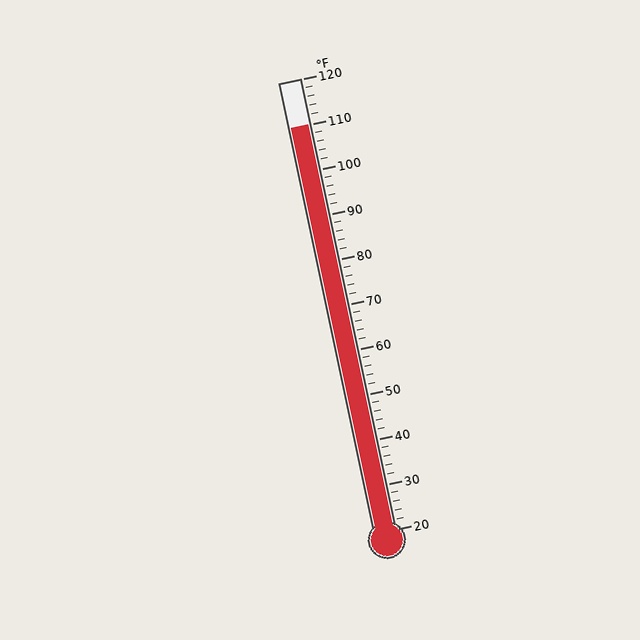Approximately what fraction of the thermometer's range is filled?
The thermometer is filled to approximately 90% of its range.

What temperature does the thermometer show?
The thermometer shows approximately 110°F.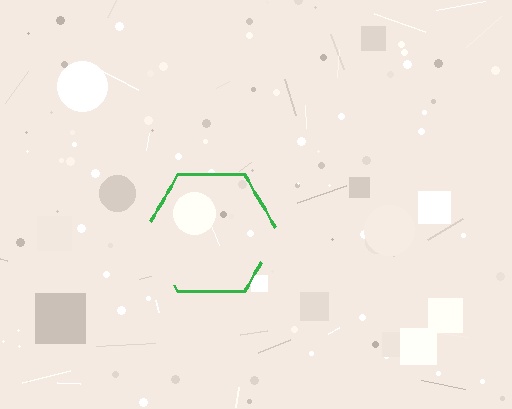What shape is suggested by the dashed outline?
The dashed outline suggests a hexagon.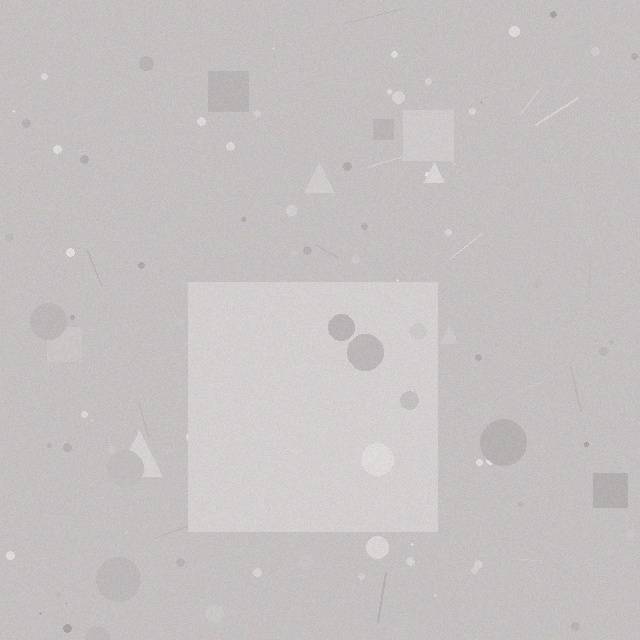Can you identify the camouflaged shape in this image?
The camouflaged shape is a square.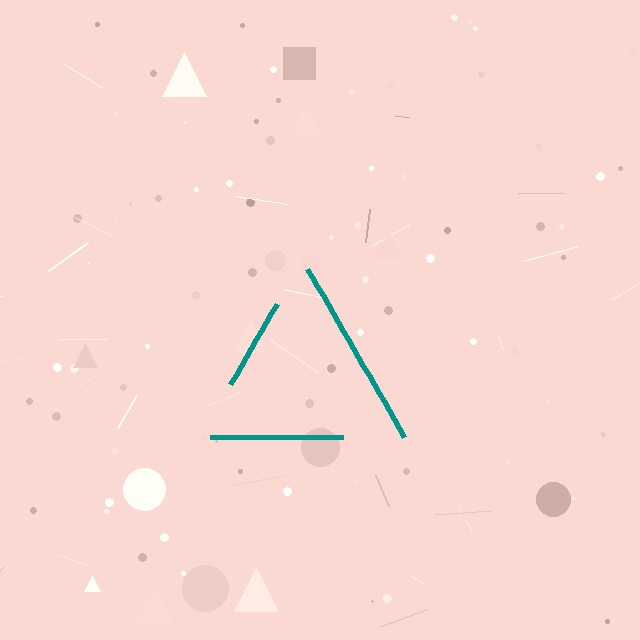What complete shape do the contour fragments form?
The contour fragments form a triangle.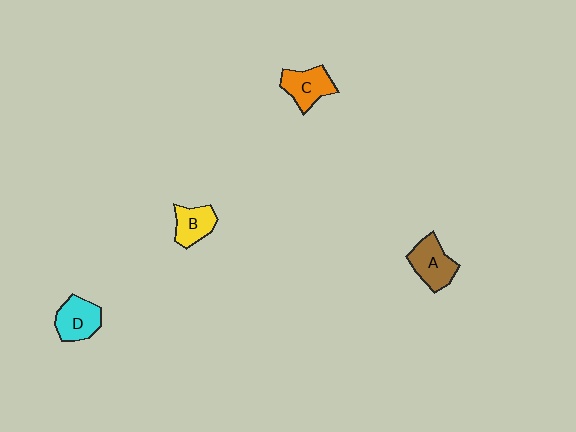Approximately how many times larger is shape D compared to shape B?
Approximately 1.2 times.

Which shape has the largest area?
Shape A (brown).